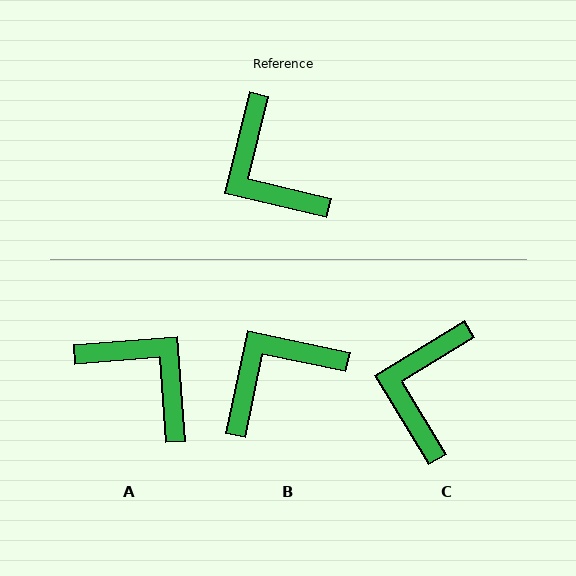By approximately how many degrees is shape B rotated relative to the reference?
Approximately 88 degrees clockwise.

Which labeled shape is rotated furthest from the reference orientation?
A, about 162 degrees away.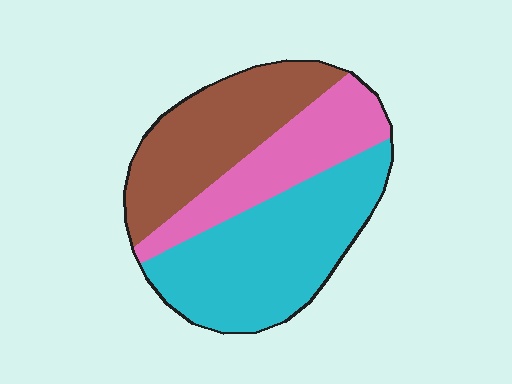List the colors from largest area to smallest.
From largest to smallest: cyan, brown, pink.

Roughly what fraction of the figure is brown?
Brown covers roughly 30% of the figure.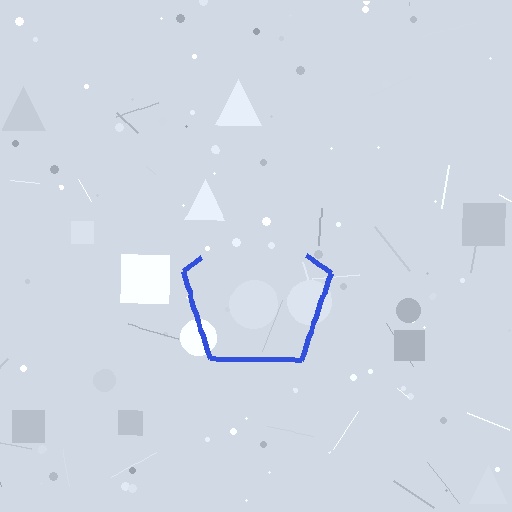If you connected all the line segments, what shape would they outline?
They would outline a pentagon.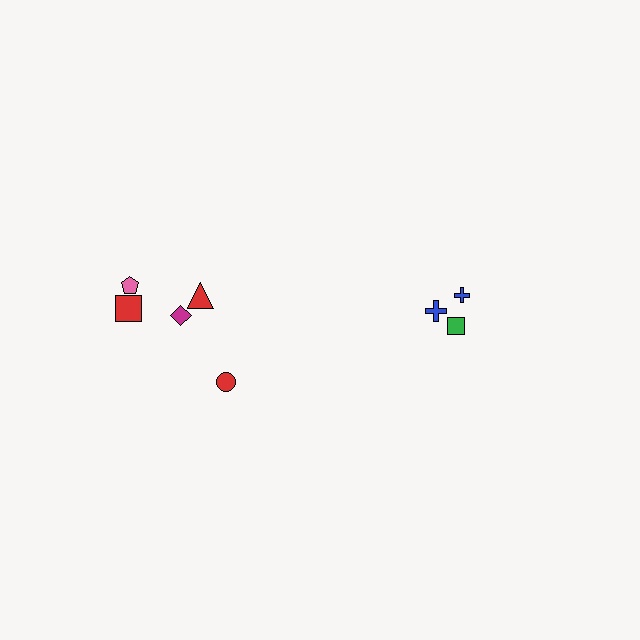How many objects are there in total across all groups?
There are 8 objects.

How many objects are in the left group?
There are 5 objects.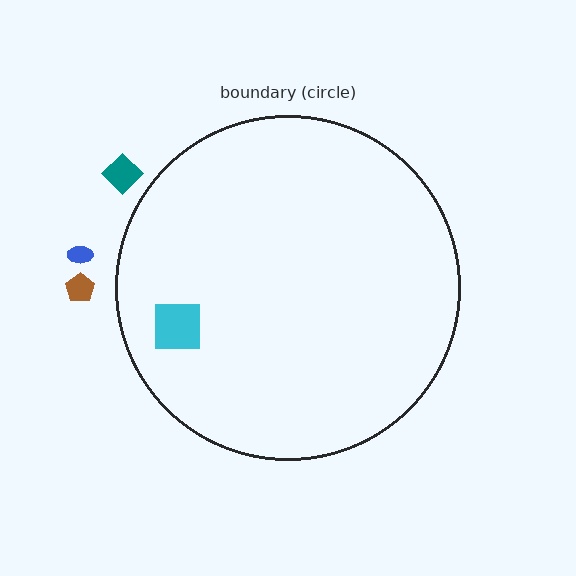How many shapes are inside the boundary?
1 inside, 3 outside.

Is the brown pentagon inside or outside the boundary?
Outside.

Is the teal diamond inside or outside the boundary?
Outside.